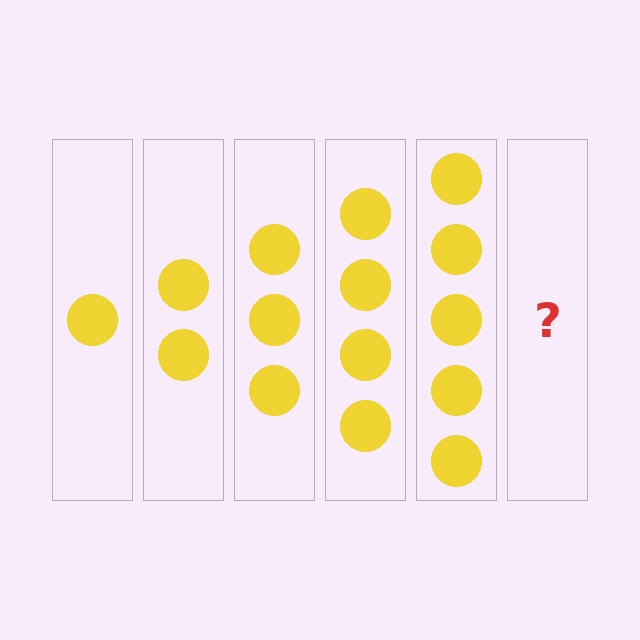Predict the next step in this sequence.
The next step is 6 circles.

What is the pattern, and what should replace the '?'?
The pattern is that each step adds one more circle. The '?' should be 6 circles.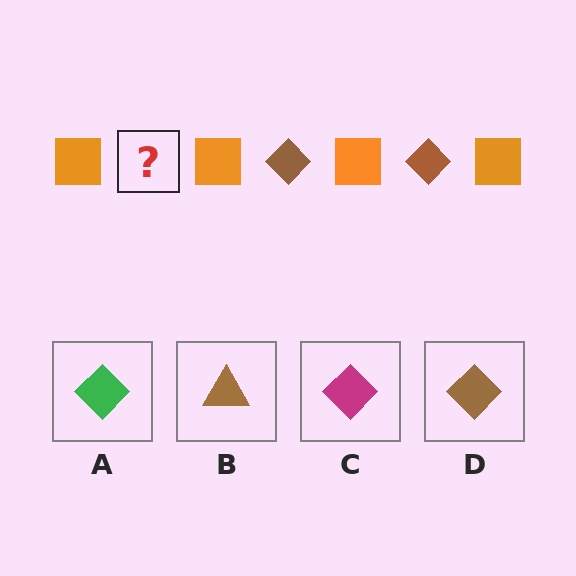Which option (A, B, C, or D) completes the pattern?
D.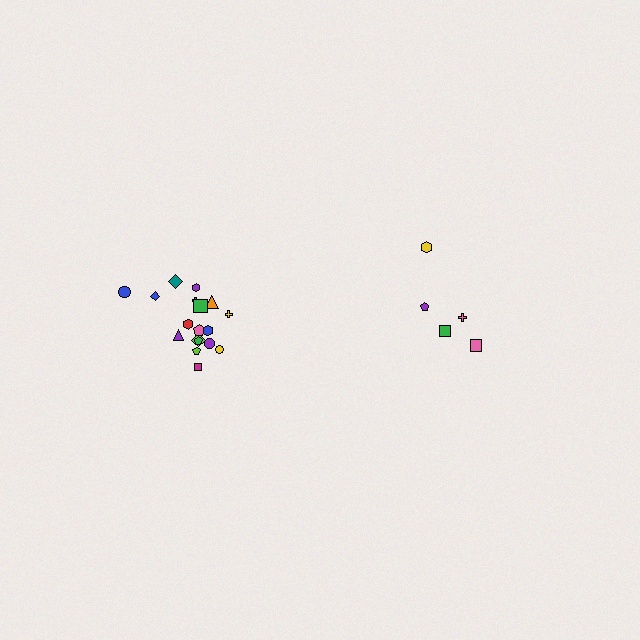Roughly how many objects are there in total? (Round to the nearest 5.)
Roughly 25 objects in total.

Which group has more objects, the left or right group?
The left group.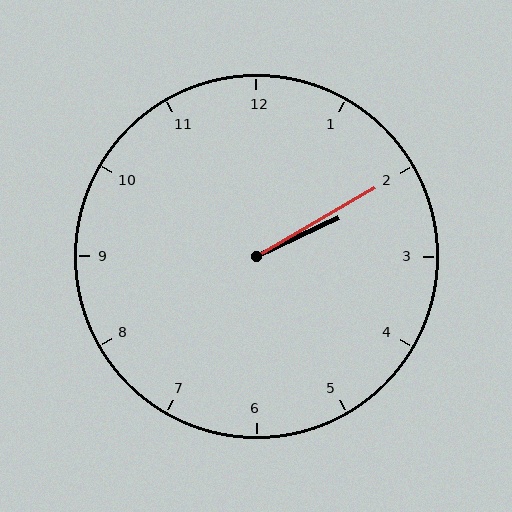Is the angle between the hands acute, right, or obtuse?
It is acute.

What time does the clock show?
2:10.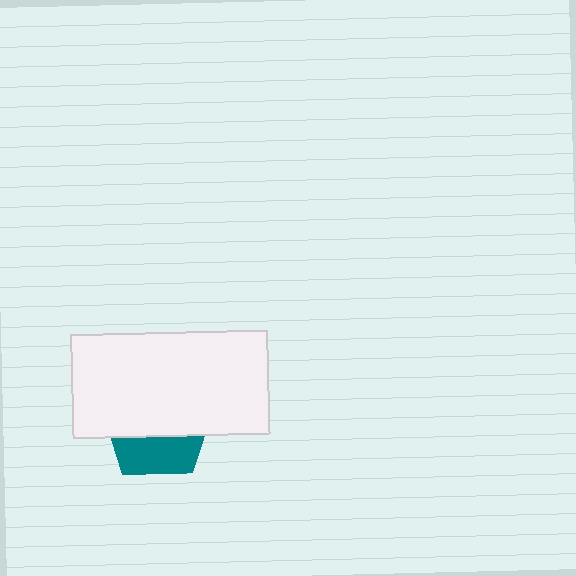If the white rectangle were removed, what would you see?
You would see the complete teal pentagon.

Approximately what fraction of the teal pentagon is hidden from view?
Roughly 64% of the teal pentagon is hidden behind the white rectangle.